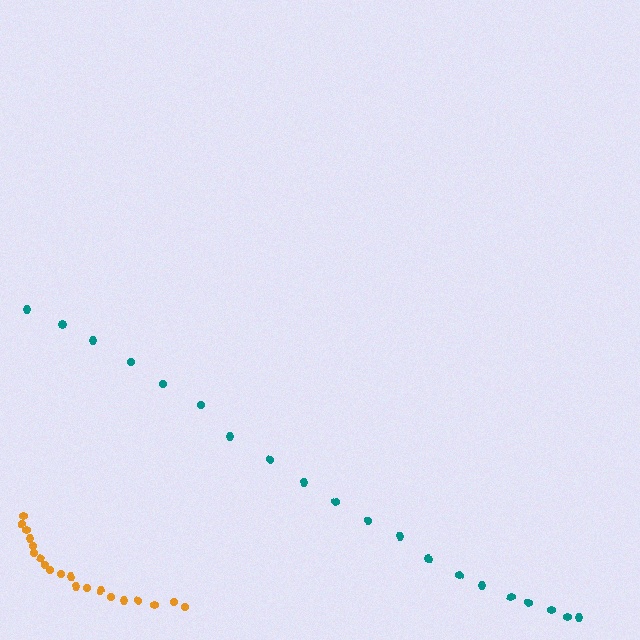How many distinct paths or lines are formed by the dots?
There are 2 distinct paths.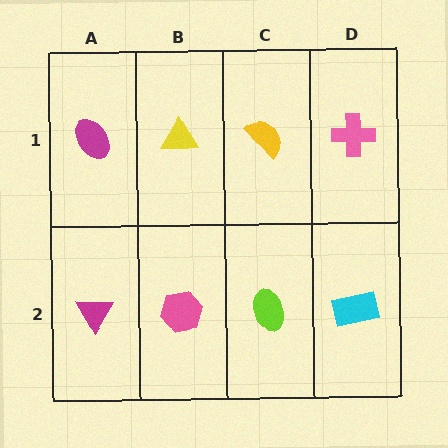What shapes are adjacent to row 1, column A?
A magenta triangle (row 2, column A), a yellow triangle (row 1, column B).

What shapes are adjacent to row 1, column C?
A lime ellipse (row 2, column C), a yellow triangle (row 1, column B), a pink cross (row 1, column D).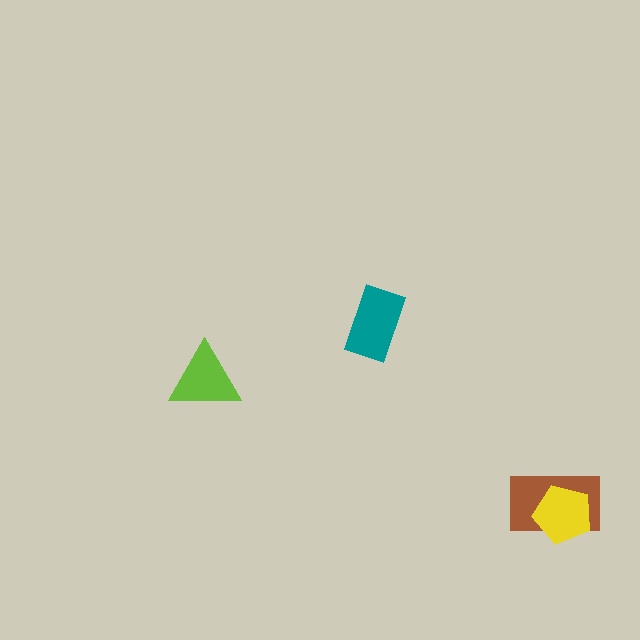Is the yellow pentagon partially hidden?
No, no other shape covers it.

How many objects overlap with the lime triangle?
0 objects overlap with the lime triangle.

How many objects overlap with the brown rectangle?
1 object overlaps with the brown rectangle.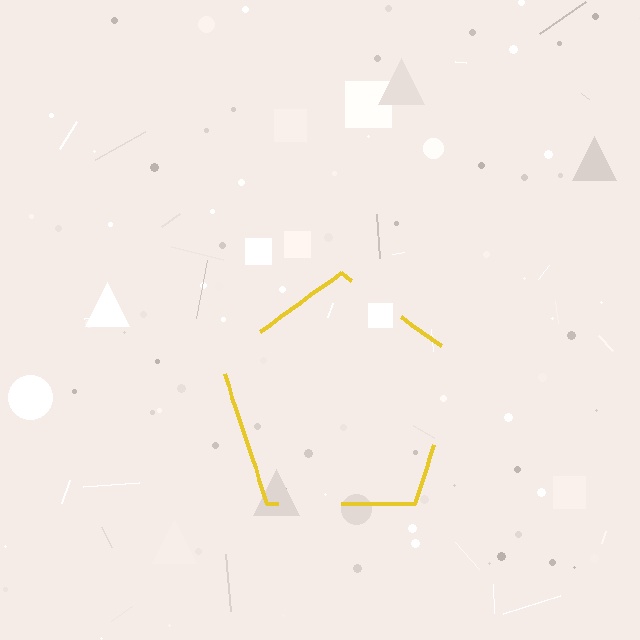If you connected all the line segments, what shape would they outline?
They would outline a pentagon.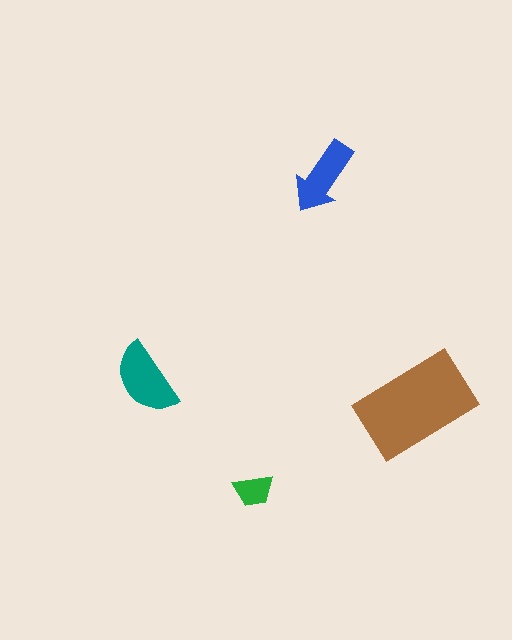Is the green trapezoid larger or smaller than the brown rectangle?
Smaller.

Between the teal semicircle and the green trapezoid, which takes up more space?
The teal semicircle.